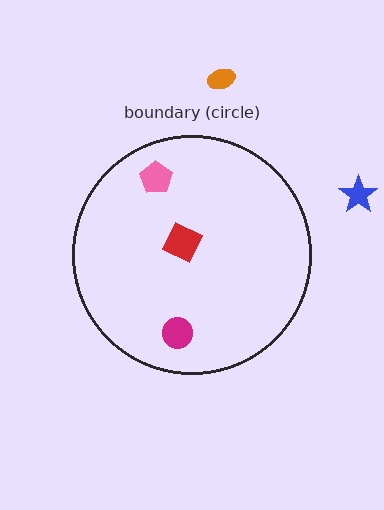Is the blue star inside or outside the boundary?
Outside.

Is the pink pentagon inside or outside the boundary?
Inside.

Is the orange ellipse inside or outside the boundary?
Outside.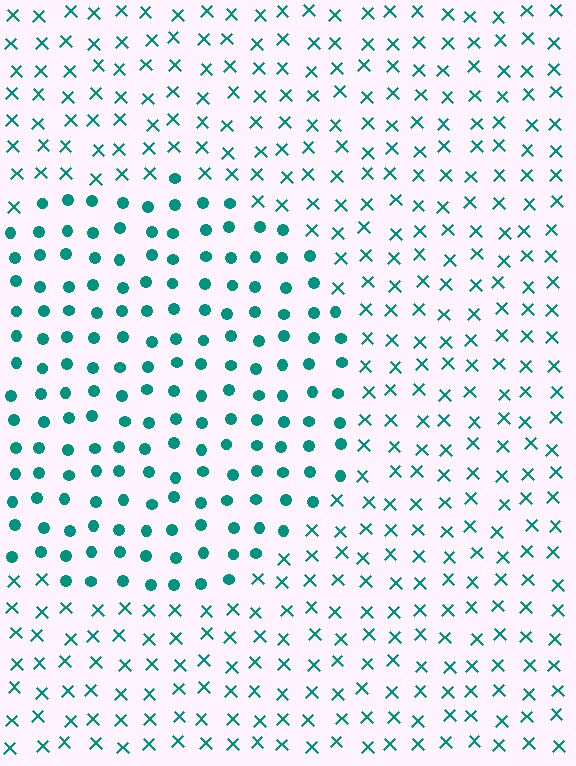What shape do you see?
I see a circle.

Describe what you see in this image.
The image is filled with small teal elements arranged in a uniform grid. A circle-shaped region contains circles, while the surrounding area contains X marks. The boundary is defined purely by the change in element shape.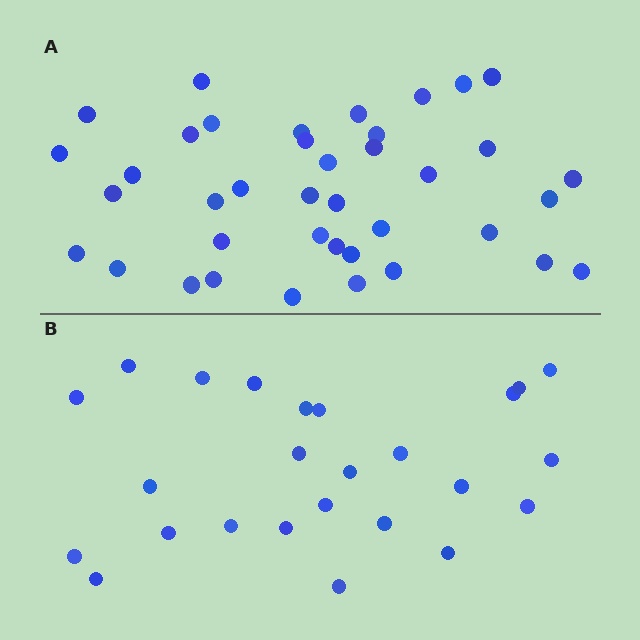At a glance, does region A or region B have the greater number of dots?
Region A (the top region) has more dots.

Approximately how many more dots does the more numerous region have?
Region A has approximately 15 more dots than region B.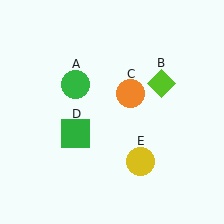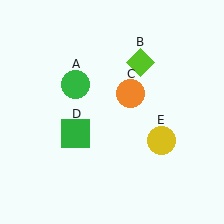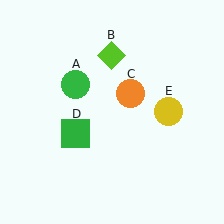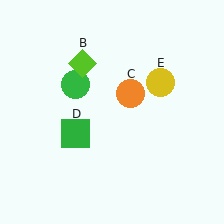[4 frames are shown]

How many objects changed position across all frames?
2 objects changed position: lime diamond (object B), yellow circle (object E).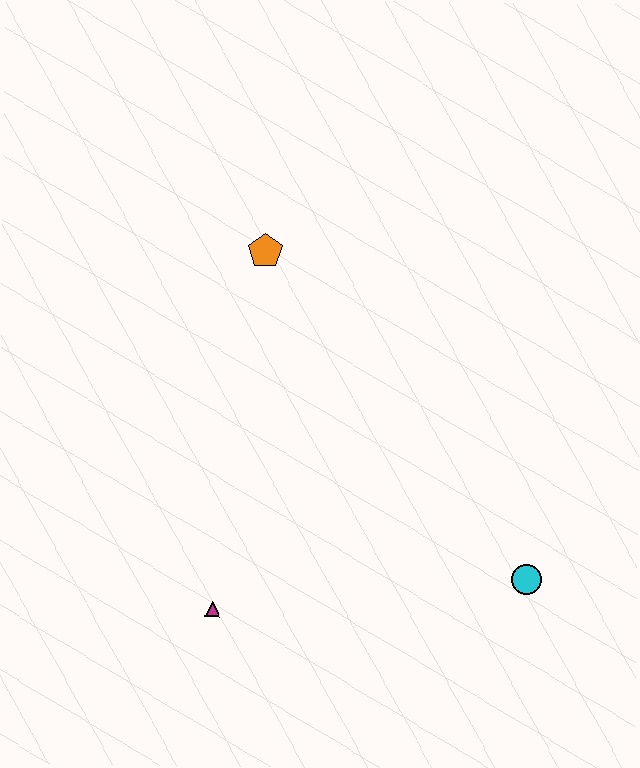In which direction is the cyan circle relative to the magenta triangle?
The cyan circle is to the right of the magenta triangle.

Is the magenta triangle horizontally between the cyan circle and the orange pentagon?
No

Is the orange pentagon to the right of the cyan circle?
No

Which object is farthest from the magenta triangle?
The orange pentagon is farthest from the magenta triangle.